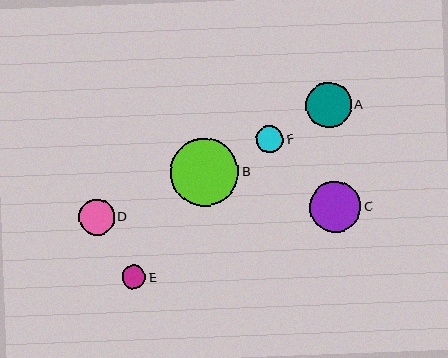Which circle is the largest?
Circle B is the largest with a size of approximately 68 pixels.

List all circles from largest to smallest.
From largest to smallest: B, C, A, D, F, E.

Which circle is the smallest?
Circle E is the smallest with a size of approximately 24 pixels.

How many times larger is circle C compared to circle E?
Circle C is approximately 2.2 times the size of circle E.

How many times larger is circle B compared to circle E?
Circle B is approximately 2.9 times the size of circle E.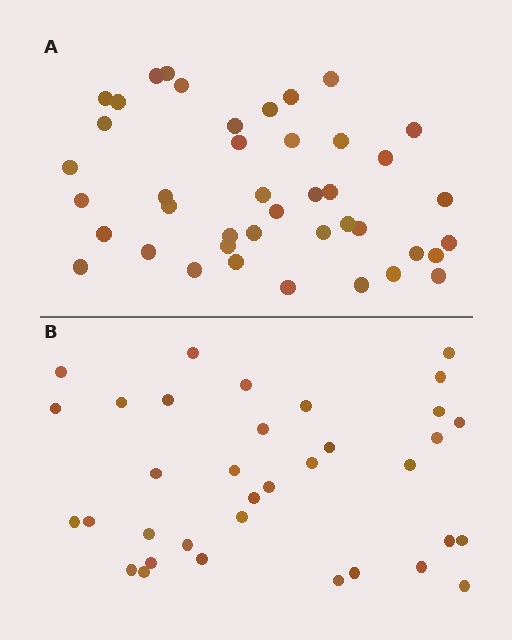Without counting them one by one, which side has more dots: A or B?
Region A (the top region) has more dots.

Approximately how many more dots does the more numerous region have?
Region A has roughly 8 or so more dots than region B.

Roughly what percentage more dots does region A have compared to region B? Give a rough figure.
About 20% more.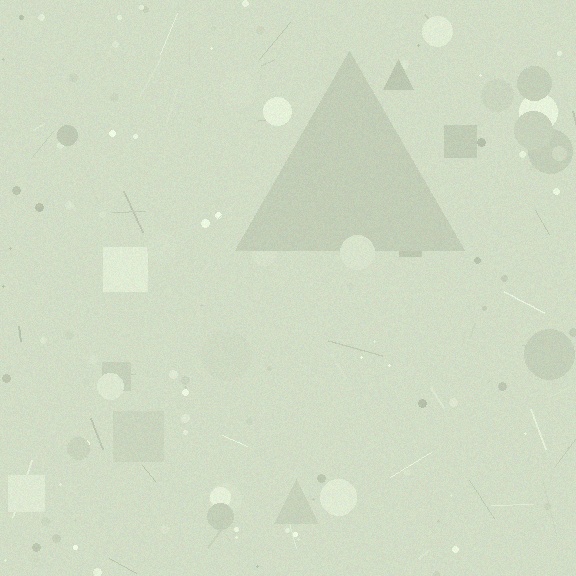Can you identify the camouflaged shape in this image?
The camouflaged shape is a triangle.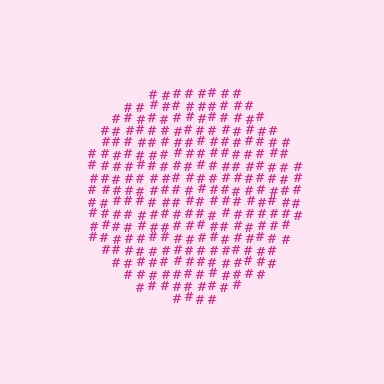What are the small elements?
The small elements are hash symbols.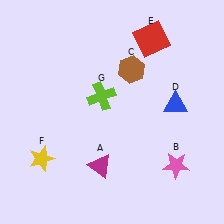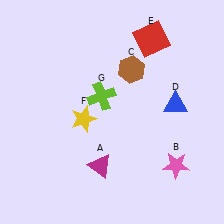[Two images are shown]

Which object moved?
The yellow star (F) moved right.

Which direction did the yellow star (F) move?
The yellow star (F) moved right.